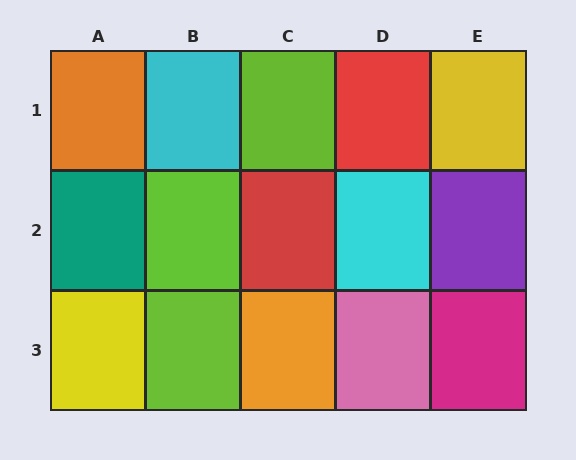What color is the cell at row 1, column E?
Yellow.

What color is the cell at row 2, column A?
Teal.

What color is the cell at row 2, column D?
Cyan.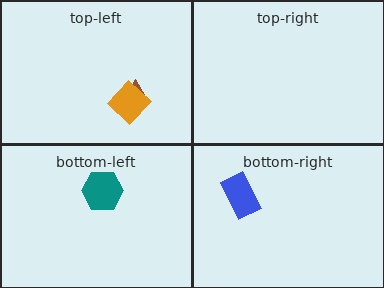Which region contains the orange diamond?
The top-left region.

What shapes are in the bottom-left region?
The teal hexagon.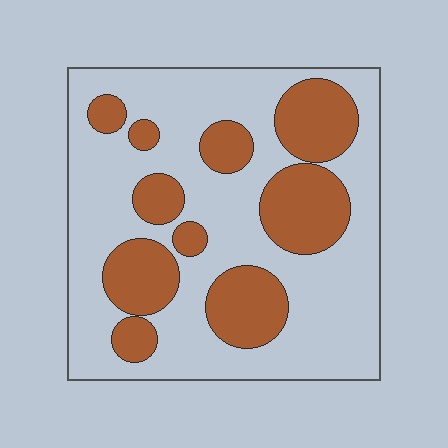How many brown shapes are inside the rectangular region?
10.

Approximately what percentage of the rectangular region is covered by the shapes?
Approximately 30%.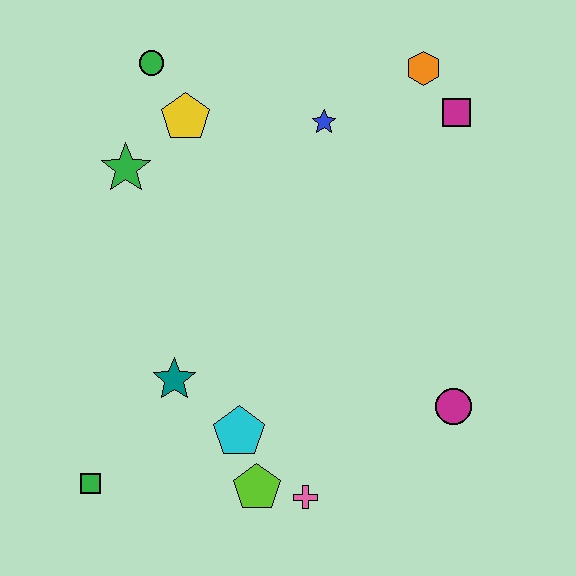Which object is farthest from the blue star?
The green square is farthest from the blue star.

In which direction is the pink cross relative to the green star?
The pink cross is below the green star.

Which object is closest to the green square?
The teal star is closest to the green square.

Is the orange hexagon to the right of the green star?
Yes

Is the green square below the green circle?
Yes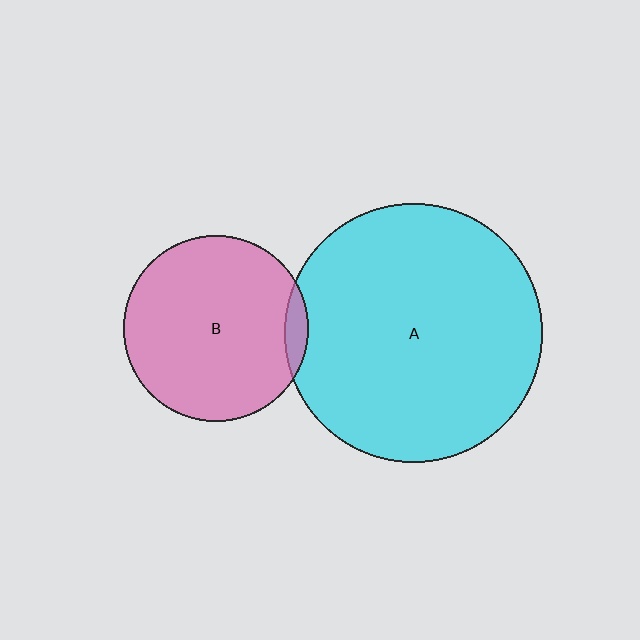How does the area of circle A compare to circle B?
Approximately 2.0 times.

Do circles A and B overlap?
Yes.